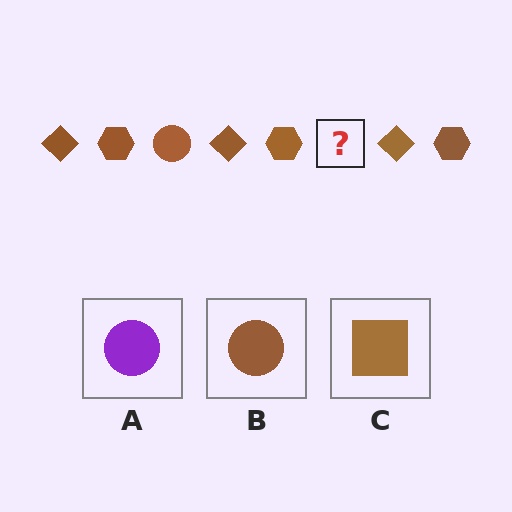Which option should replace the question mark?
Option B.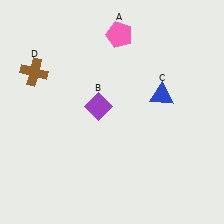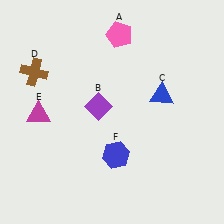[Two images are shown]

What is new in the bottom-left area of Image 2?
A magenta triangle (E) was added in the bottom-left area of Image 2.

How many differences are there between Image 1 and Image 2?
There are 2 differences between the two images.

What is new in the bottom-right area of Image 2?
A blue hexagon (F) was added in the bottom-right area of Image 2.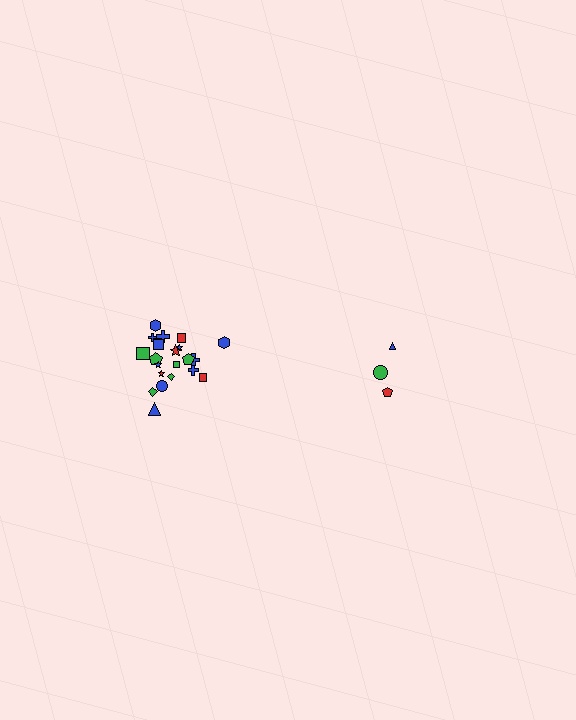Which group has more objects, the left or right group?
The left group.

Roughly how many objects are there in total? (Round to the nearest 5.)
Roughly 25 objects in total.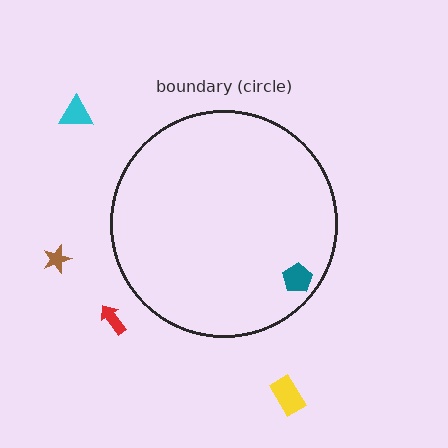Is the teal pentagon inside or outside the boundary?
Inside.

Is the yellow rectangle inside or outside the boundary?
Outside.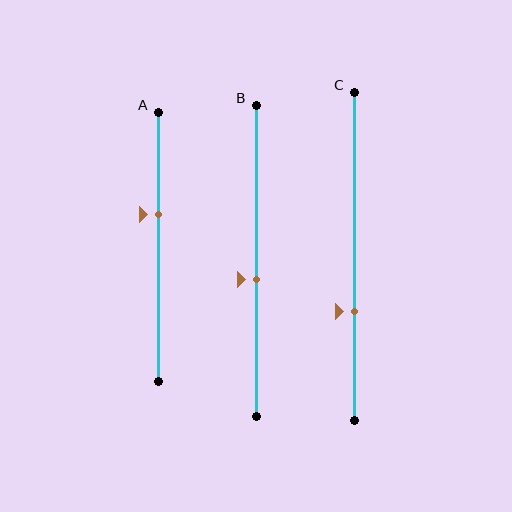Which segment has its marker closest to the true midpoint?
Segment B has its marker closest to the true midpoint.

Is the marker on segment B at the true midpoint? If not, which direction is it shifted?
No, the marker on segment B is shifted downward by about 6% of the segment length.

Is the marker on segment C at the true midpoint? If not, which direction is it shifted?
No, the marker on segment C is shifted downward by about 17% of the segment length.